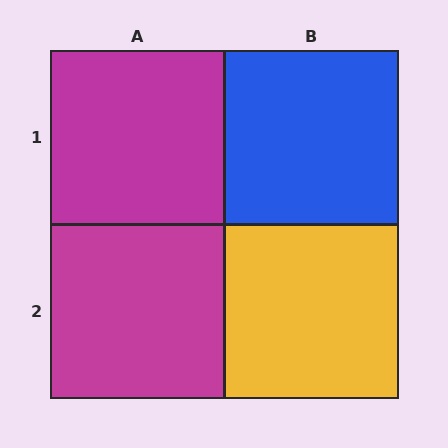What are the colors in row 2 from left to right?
Magenta, yellow.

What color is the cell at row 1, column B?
Blue.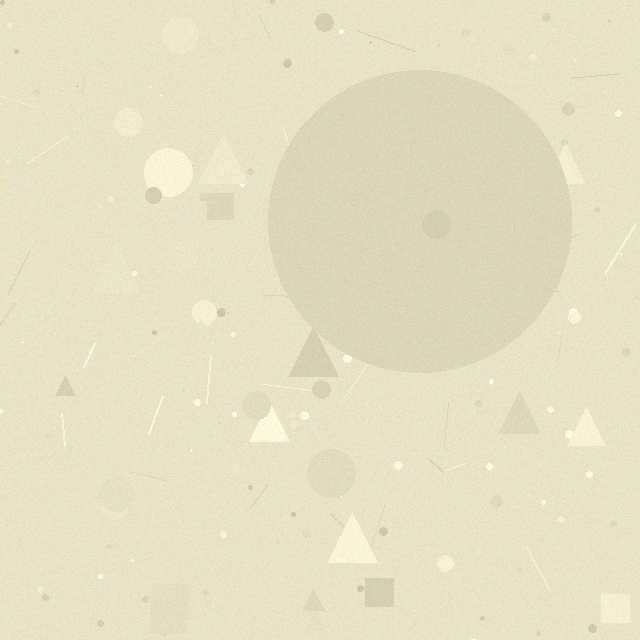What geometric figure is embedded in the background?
A circle is embedded in the background.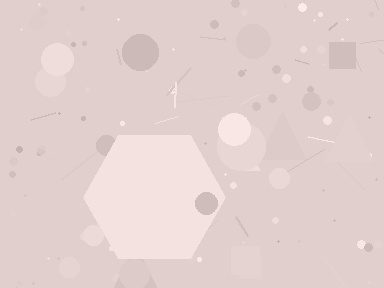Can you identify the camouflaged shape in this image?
The camouflaged shape is a hexagon.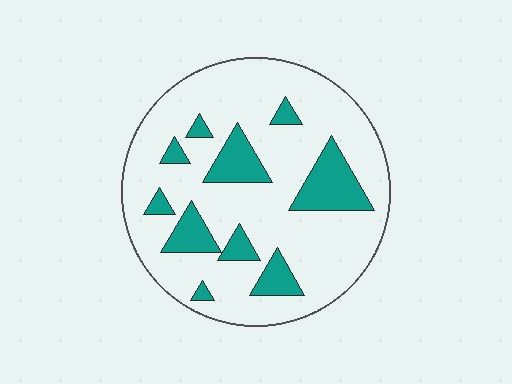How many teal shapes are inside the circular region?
10.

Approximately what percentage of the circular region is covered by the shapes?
Approximately 20%.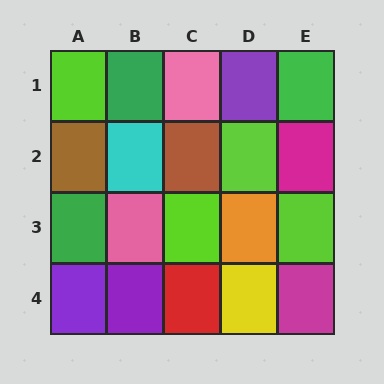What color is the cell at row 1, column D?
Purple.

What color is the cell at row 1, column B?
Green.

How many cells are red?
1 cell is red.